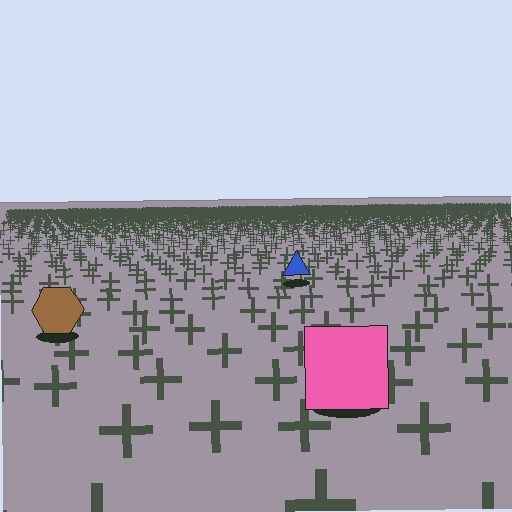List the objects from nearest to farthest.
From nearest to farthest: the pink square, the brown hexagon, the blue triangle.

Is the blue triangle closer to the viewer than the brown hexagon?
No. The brown hexagon is closer — you can tell from the texture gradient: the ground texture is coarser near it.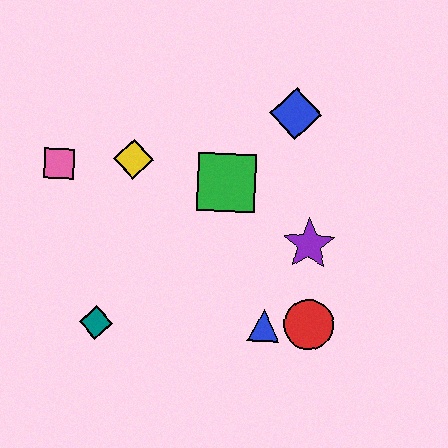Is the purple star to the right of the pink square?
Yes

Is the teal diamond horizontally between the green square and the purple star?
No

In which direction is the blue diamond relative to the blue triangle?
The blue diamond is above the blue triangle.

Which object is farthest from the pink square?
The red circle is farthest from the pink square.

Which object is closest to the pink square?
The yellow diamond is closest to the pink square.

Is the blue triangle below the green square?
Yes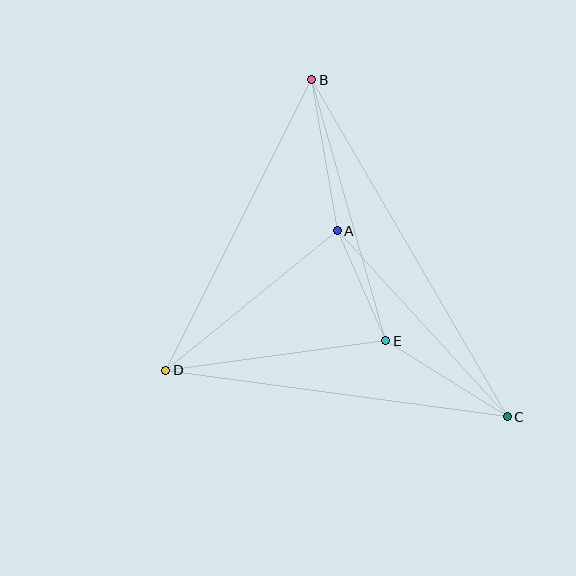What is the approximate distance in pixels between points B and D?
The distance between B and D is approximately 325 pixels.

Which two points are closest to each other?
Points A and E are closest to each other.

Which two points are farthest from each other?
Points B and C are farthest from each other.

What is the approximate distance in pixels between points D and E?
The distance between D and E is approximately 222 pixels.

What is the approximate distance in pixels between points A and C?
The distance between A and C is approximately 252 pixels.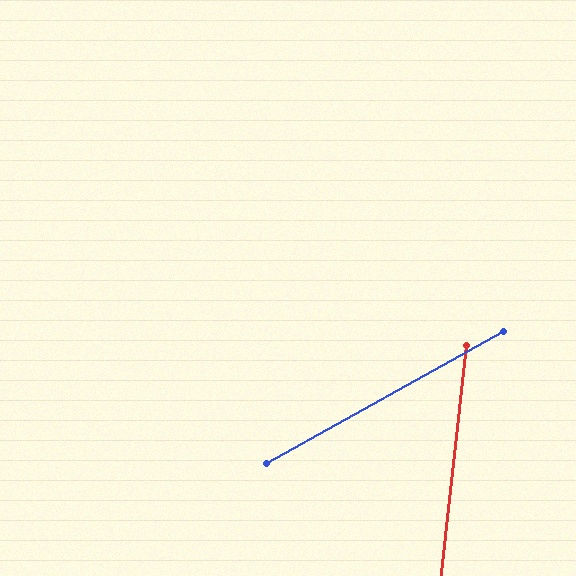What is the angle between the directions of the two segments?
Approximately 55 degrees.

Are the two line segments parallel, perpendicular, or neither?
Neither parallel nor perpendicular — they differ by about 55°.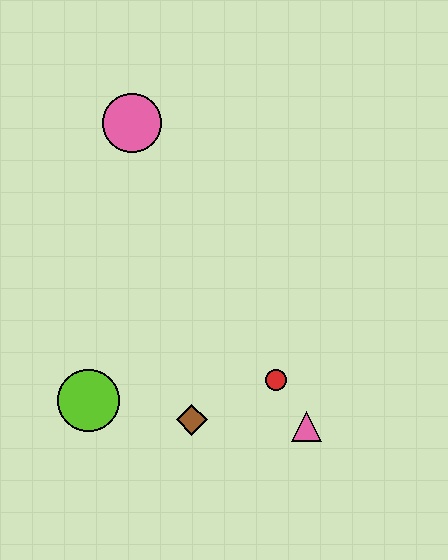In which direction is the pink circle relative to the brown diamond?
The pink circle is above the brown diamond.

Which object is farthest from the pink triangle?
The pink circle is farthest from the pink triangle.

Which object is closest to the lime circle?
The brown diamond is closest to the lime circle.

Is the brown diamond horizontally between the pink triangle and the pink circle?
Yes